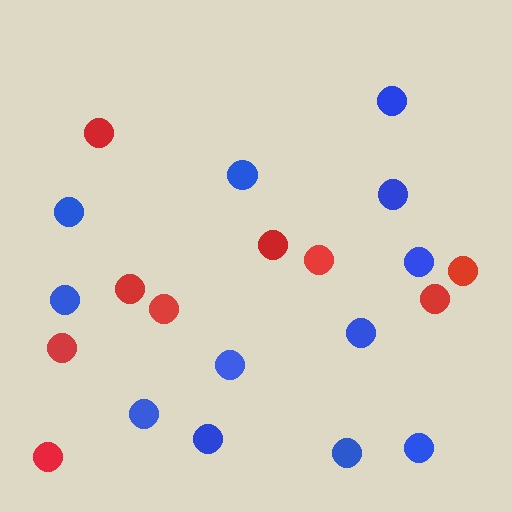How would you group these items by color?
There are 2 groups: one group of blue circles (12) and one group of red circles (9).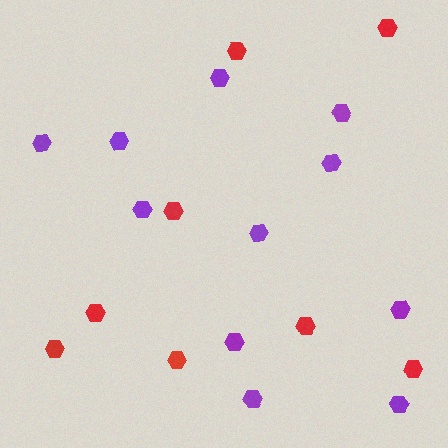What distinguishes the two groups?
There are 2 groups: one group of red hexagons (8) and one group of purple hexagons (11).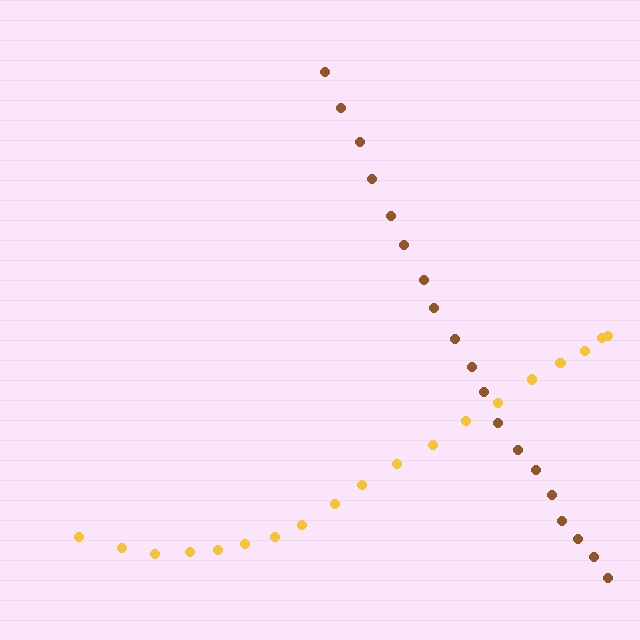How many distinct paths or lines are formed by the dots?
There are 2 distinct paths.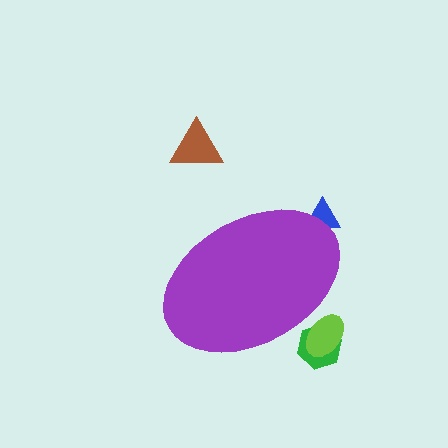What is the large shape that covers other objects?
A purple ellipse.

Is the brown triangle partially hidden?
No, the brown triangle is fully visible.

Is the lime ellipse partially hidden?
Yes, the lime ellipse is partially hidden behind the purple ellipse.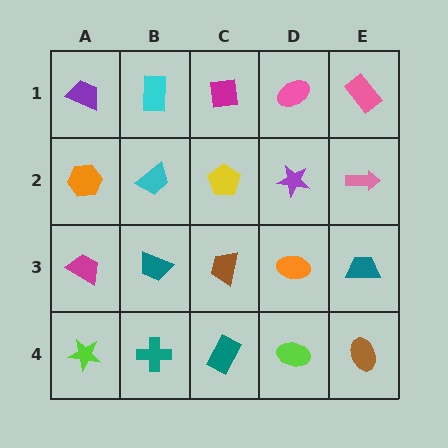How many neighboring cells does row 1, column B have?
3.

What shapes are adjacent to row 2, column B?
A cyan rectangle (row 1, column B), a teal trapezoid (row 3, column B), an orange hexagon (row 2, column A), a yellow pentagon (row 2, column C).